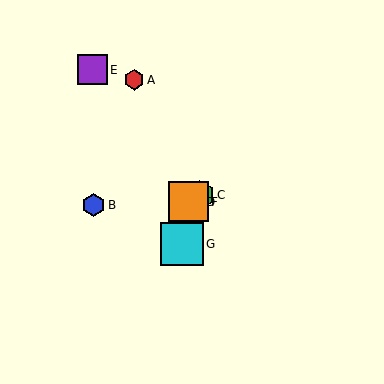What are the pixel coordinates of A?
Object A is at (134, 80).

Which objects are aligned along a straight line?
Objects C, D, F are aligned along a straight line.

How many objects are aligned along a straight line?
3 objects (C, D, F) are aligned along a straight line.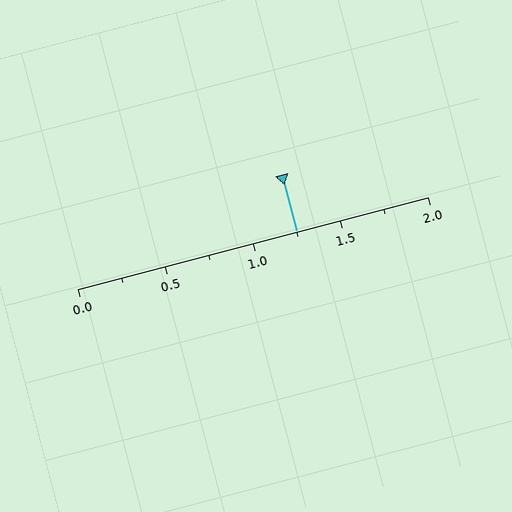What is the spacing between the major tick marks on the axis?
The major ticks are spaced 0.5 apart.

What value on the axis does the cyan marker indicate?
The marker indicates approximately 1.25.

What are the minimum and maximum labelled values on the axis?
The axis runs from 0.0 to 2.0.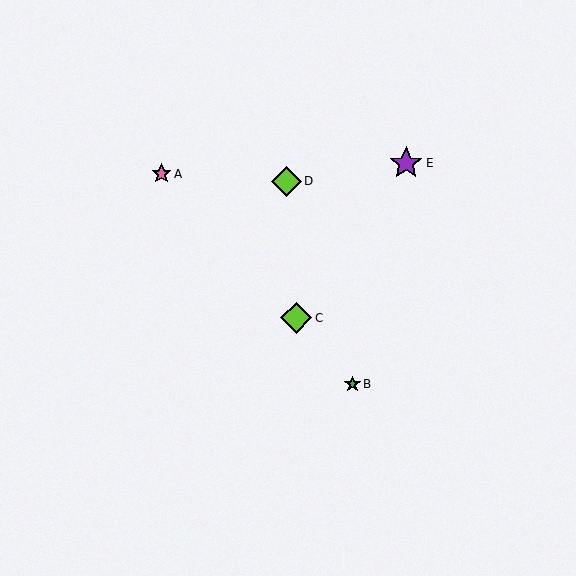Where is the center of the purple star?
The center of the purple star is at (406, 163).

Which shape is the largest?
The purple star (labeled E) is the largest.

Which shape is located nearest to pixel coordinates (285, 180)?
The lime diamond (labeled D) at (287, 181) is nearest to that location.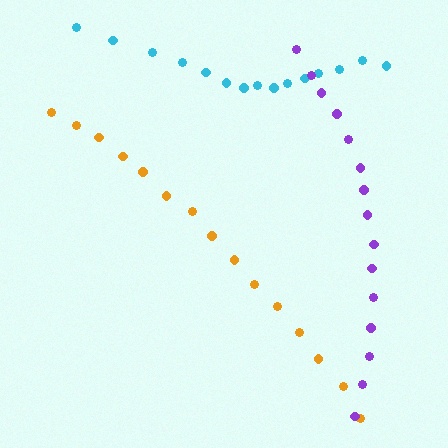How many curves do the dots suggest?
There are 3 distinct paths.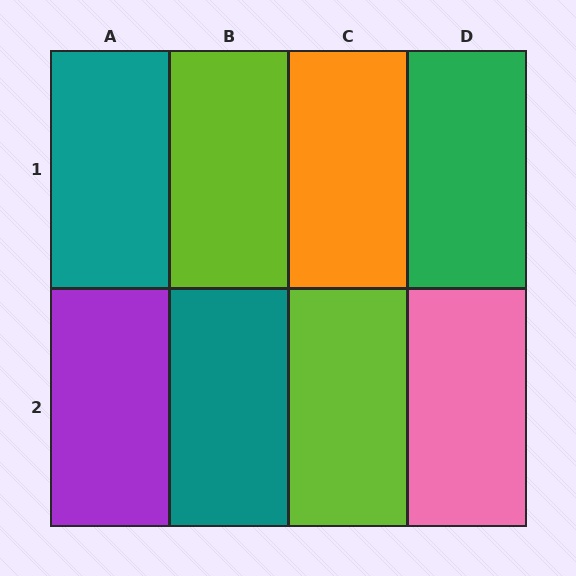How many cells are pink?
1 cell is pink.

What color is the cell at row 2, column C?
Lime.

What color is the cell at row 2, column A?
Purple.